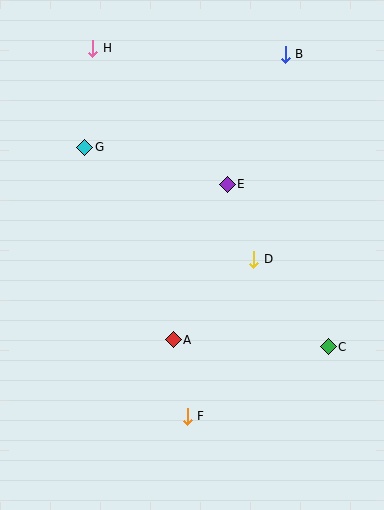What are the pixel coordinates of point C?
Point C is at (328, 347).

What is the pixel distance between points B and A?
The distance between B and A is 306 pixels.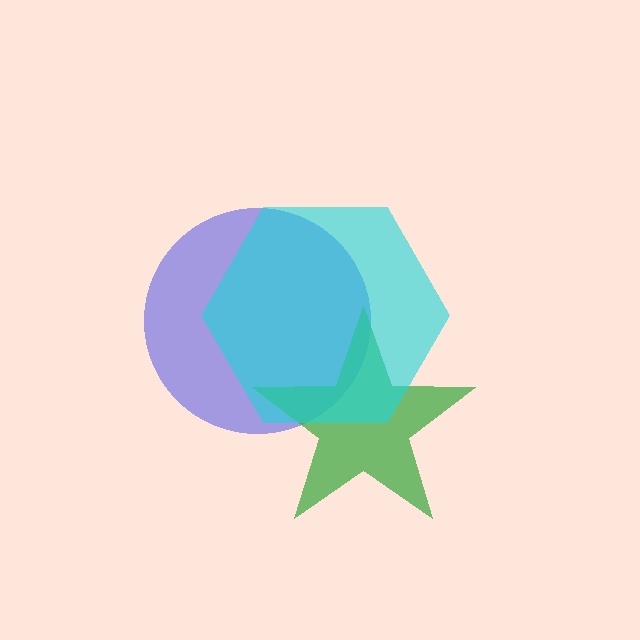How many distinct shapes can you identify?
There are 3 distinct shapes: a blue circle, a green star, a cyan hexagon.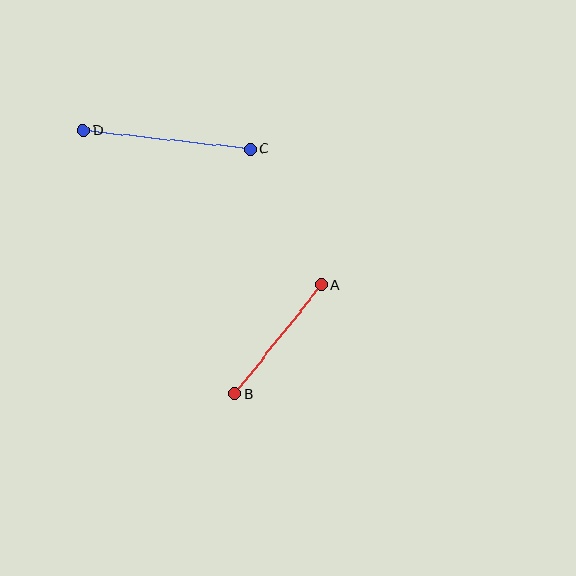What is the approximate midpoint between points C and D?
The midpoint is at approximately (167, 140) pixels.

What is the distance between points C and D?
The distance is approximately 168 pixels.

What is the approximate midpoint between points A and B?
The midpoint is at approximately (278, 339) pixels.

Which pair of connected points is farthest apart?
Points C and D are farthest apart.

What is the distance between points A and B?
The distance is approximately 139 pixels.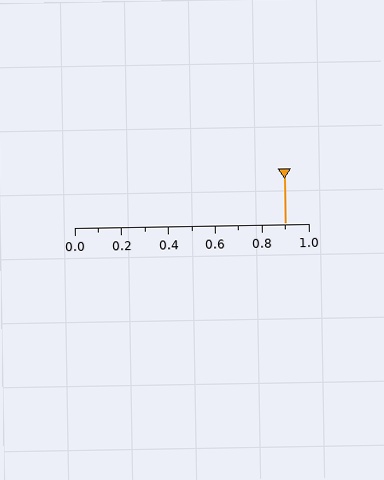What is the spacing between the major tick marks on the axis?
The major ticks are spaced 0.2 apart.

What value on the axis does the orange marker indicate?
The marker indicates approximately 0.9.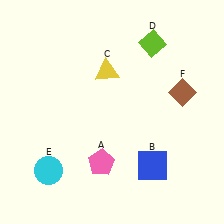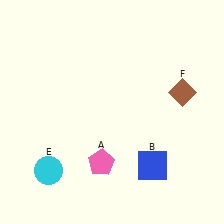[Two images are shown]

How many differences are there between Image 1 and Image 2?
There are 2 differences between the two images.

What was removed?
The yellow triangle (C), the lime diamond (D) were removed in Image 2.